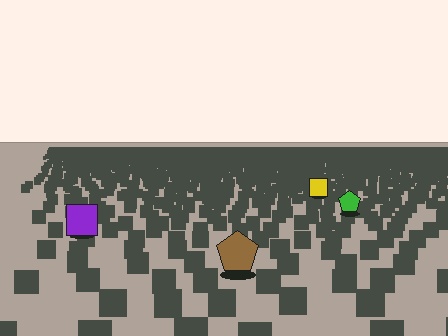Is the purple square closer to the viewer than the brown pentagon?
No. The brown pentagon is closer — you can tell from the texture gradient: the ground texture is coarser near it.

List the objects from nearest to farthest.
From nearest to farthest: the brown pentagon, the purple square, the green pentagon, the yellow square.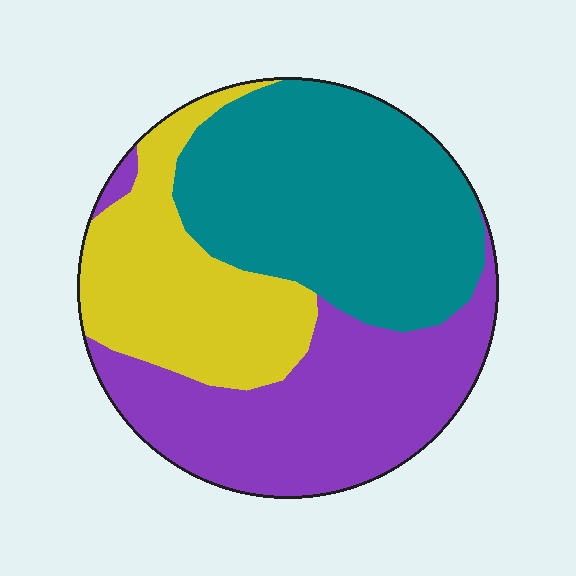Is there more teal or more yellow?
Teal.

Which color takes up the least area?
Yellow, at roughly 25%.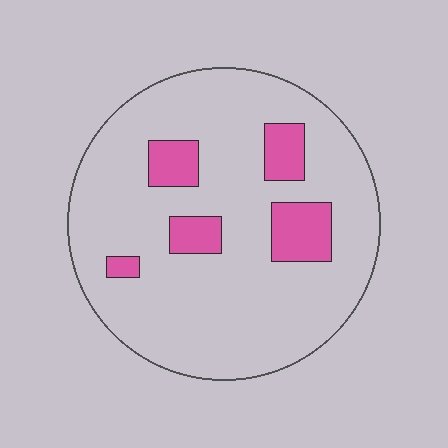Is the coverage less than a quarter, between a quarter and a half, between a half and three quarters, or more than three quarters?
Less than a quarter.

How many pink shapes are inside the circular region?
5.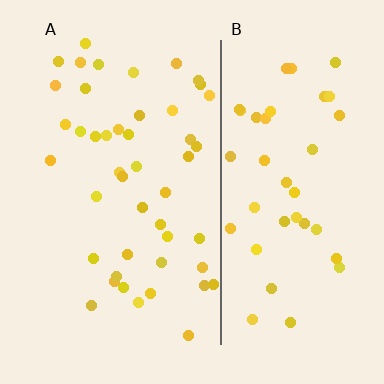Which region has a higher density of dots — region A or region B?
A (the left).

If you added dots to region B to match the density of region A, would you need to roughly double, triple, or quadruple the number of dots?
Approximately double.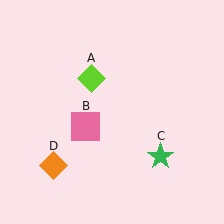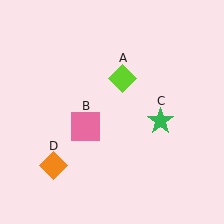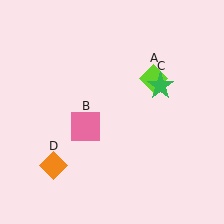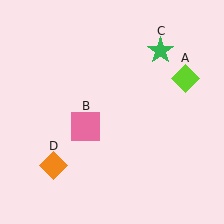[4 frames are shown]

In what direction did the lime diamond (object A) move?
The lime diamond (object A) moved right.